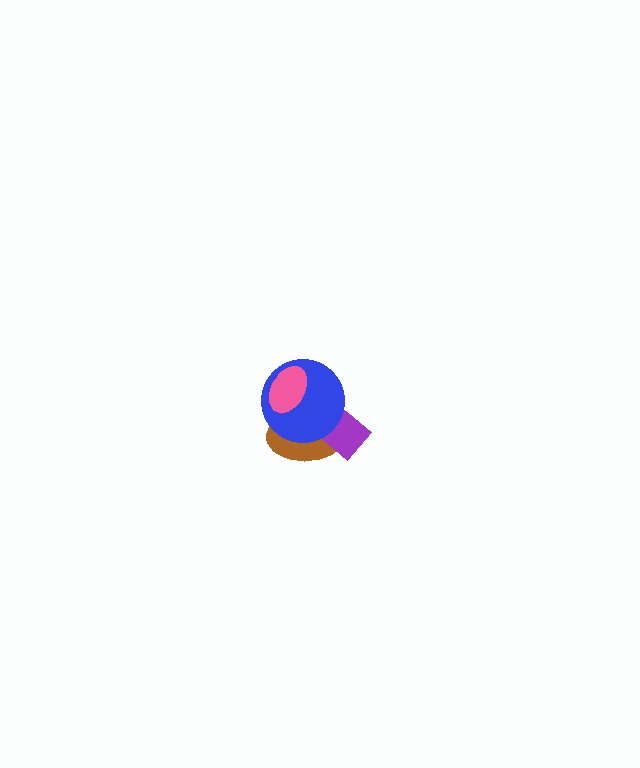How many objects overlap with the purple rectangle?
2 objects overlap with the purple rectangle.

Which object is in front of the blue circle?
The pink ellipse is in front of the blue circle.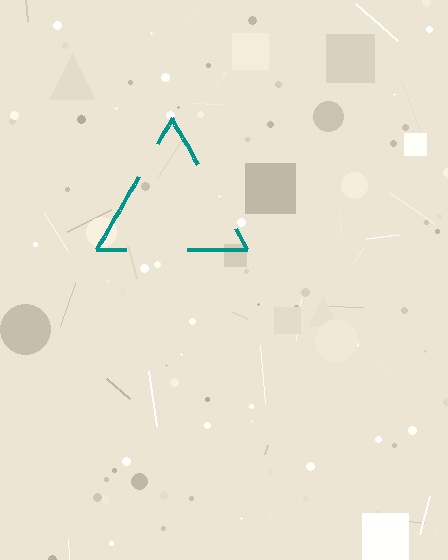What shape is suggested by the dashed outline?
The dashed outline suggests a triangle.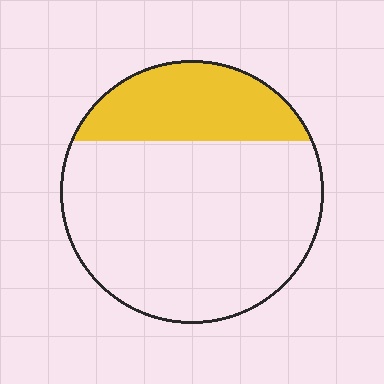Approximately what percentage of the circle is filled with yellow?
Approximately 25%.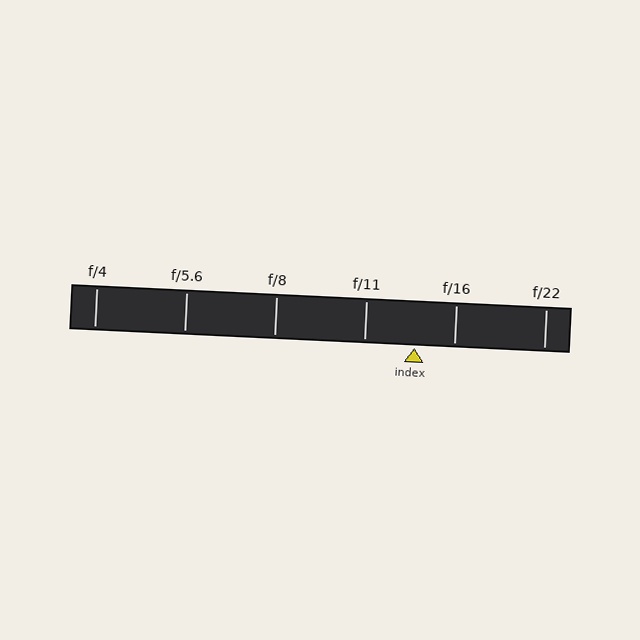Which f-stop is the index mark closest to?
The index mark is closest to f/16.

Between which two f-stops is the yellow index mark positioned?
The index mark is between f/11 and f/16.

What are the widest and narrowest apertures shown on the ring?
The widest aperture shown is f/4 and the narrowest is f/22.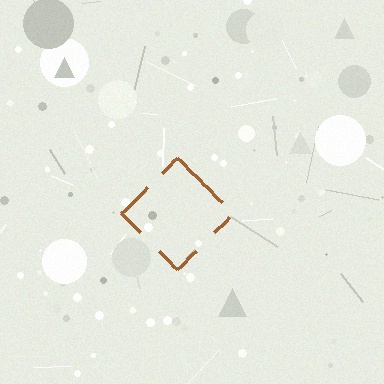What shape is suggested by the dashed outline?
The dashed outline suggests a diamond.